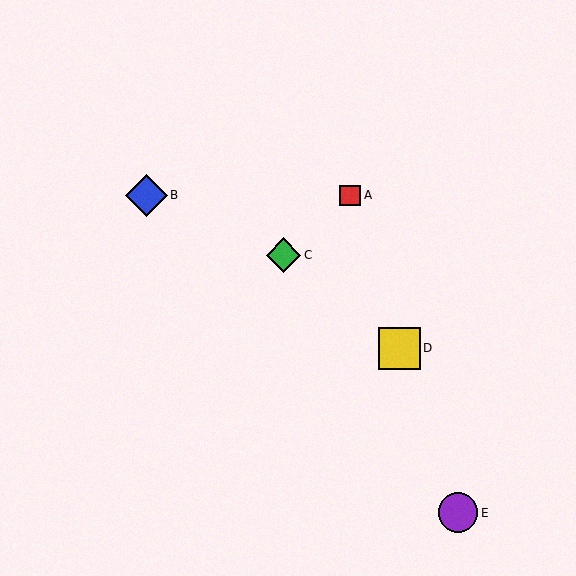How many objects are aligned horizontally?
2 objects (A, B) are aligned horizontally.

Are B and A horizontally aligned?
Yes, both are at y≈195.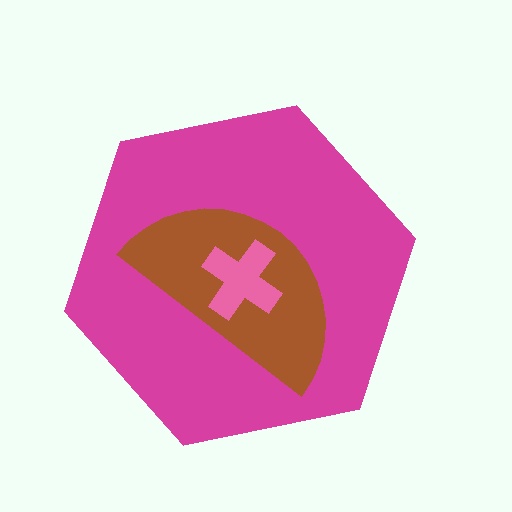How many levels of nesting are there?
3.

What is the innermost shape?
The pink cross.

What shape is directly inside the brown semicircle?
The pink cross.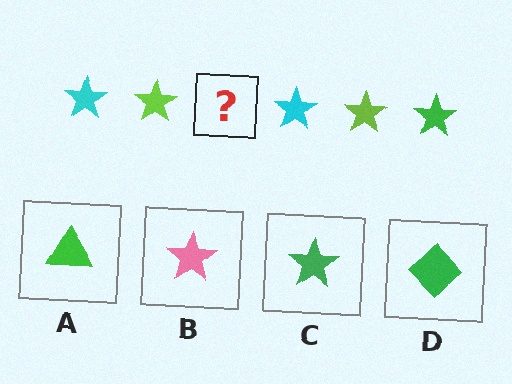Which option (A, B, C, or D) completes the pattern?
C.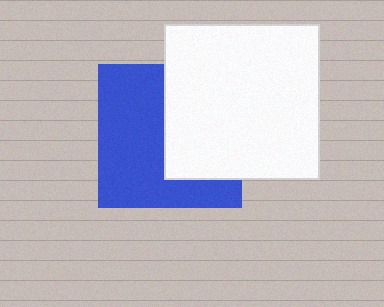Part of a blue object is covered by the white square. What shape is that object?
It is a square.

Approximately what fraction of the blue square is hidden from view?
Roughly 44% of the blue square is hidden behind the white square.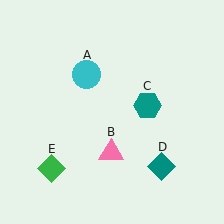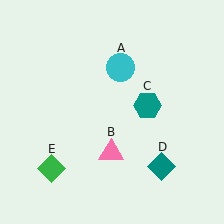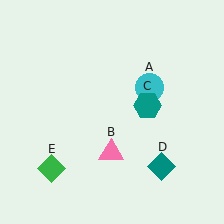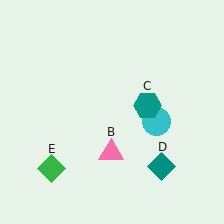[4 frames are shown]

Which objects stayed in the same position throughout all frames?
Pink triangle (object B) and teal hexagon (object C) and teal diamond (object D) and green diamond (object E) remained stationary.